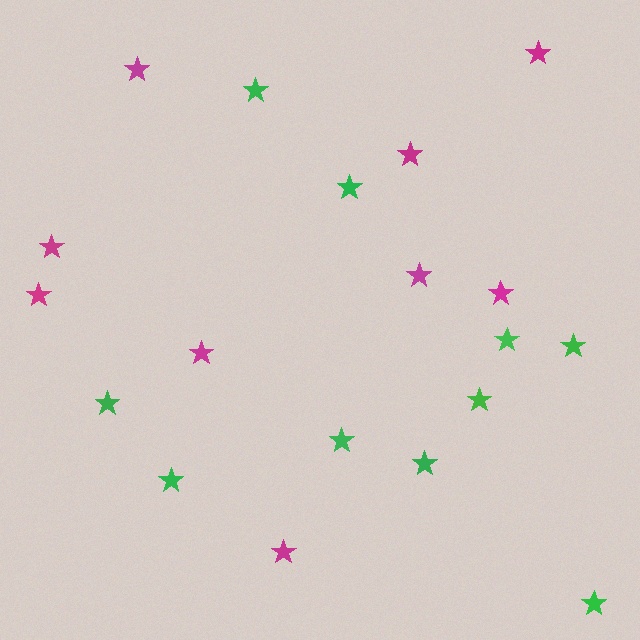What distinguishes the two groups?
There are 2 groups: one group of magenta stars (9) and one group of green stars (10).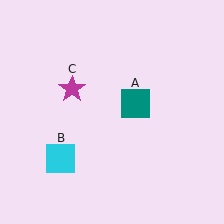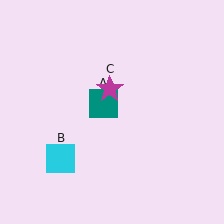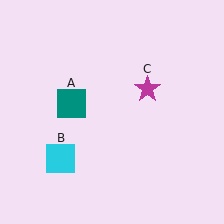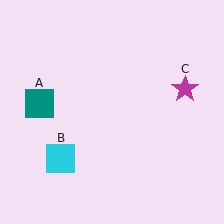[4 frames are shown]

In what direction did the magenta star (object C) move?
The magenta star (object C) moved right.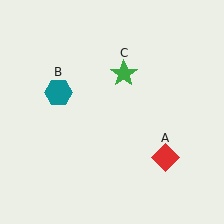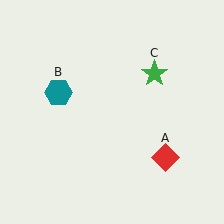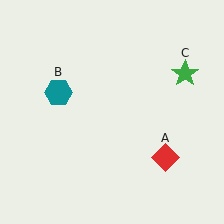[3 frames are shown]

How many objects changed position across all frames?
1 object changed position: green star (object C).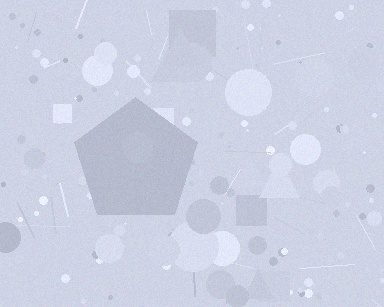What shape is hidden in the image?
A pentagon is hidden in the image.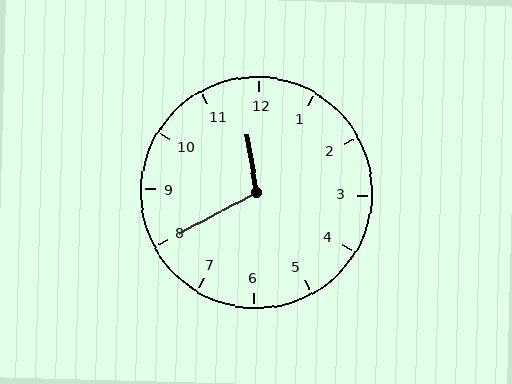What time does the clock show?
11:40.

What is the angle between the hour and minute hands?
Approximately 110 degrees.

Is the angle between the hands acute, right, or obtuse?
It is obtuse.